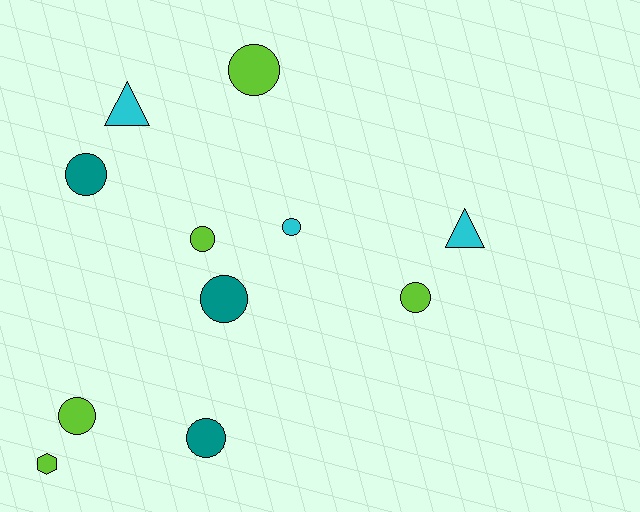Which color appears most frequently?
Lime, with 5 objects.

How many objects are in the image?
There are 11 objects.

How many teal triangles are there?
There are no teal triangles.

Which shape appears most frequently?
Circle, with 8 objects.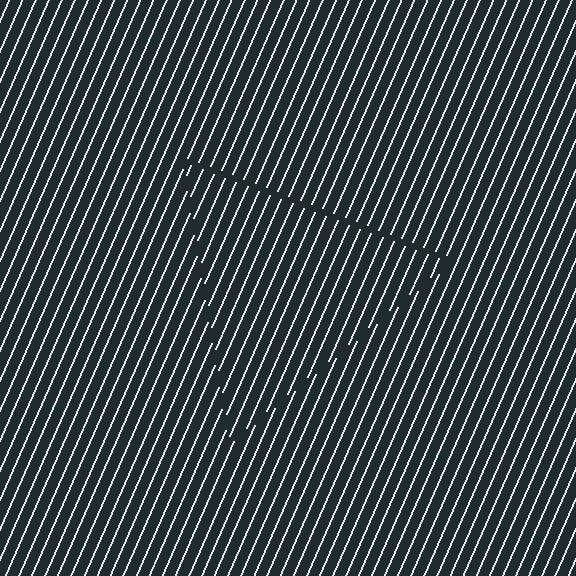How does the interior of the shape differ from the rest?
The interior of the shape contains the same grating, shifted by half a period — the contour is defined by the phase discontinuity where line-ends from the inner and outer gratings abut.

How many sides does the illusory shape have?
3 sides — the line-ends trace a triangle.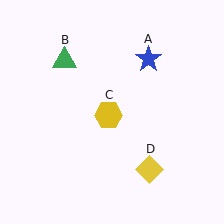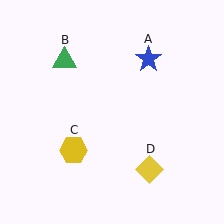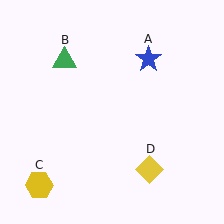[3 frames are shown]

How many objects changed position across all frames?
1 object changed position: yellow hexagon (object C).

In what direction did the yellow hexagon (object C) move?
The yellow hexagon (object C) moved down and to the left.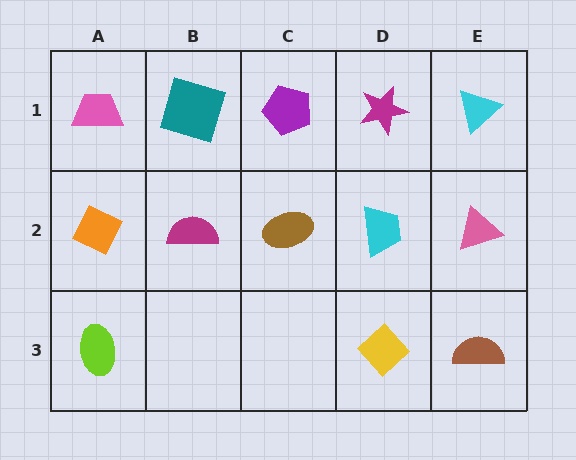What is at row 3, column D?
A yellow diamond.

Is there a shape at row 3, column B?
No, that cell is empty.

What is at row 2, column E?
A pink triangle.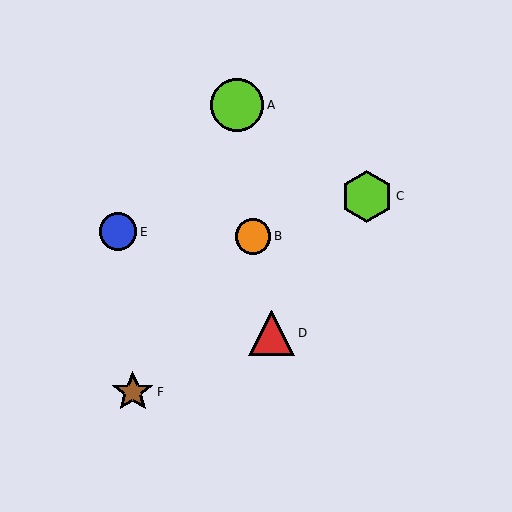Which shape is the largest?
The lime circle (labeled A) is the largest.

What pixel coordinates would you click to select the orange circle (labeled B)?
Click at (253, 236) to select the orange circle B.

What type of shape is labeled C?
Shape C is a lime hexagon.